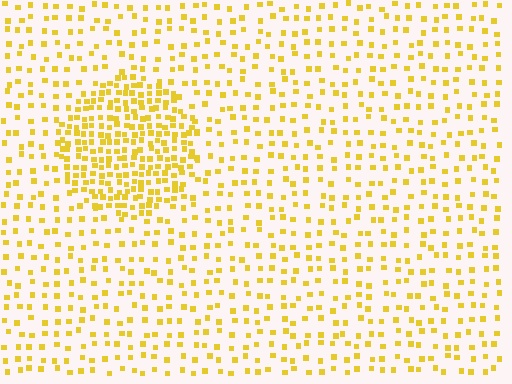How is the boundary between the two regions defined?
The boundary is defined by a change in element density (approximately 2.4x ratio). All elements are the same color, size, and shape.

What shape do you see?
I see a circle.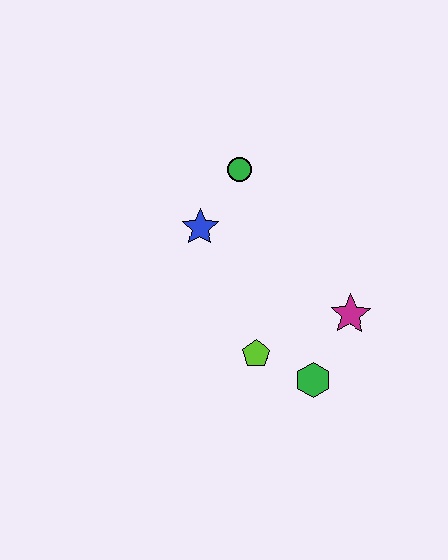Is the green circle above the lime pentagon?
Yes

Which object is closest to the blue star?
The green circle is closest to the blue star.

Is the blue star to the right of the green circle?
No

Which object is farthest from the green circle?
The green hexagon is farthest from the green circle.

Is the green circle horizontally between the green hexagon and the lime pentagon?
No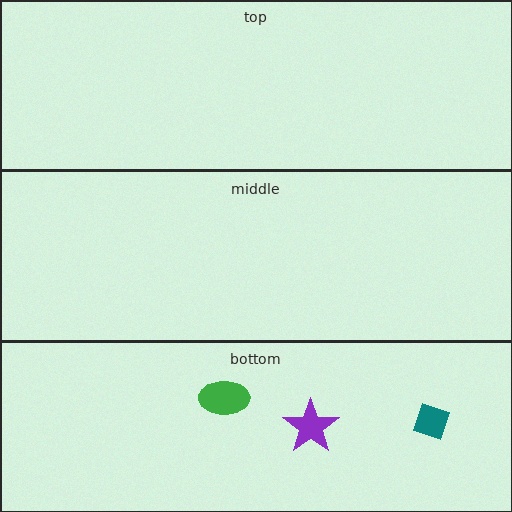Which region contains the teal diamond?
The bottom region.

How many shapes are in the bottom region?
3.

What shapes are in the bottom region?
The green ellipse, the purple star, the teal diamond.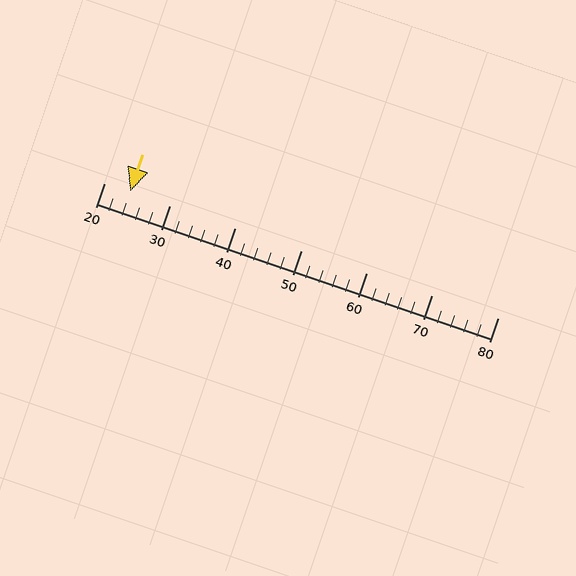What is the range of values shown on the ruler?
The ruler shows values from 20 to 80.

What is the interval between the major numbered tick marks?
The major tick marks are spaced 10 units apart.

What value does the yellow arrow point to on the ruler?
The yellow arrow points to approximately 24.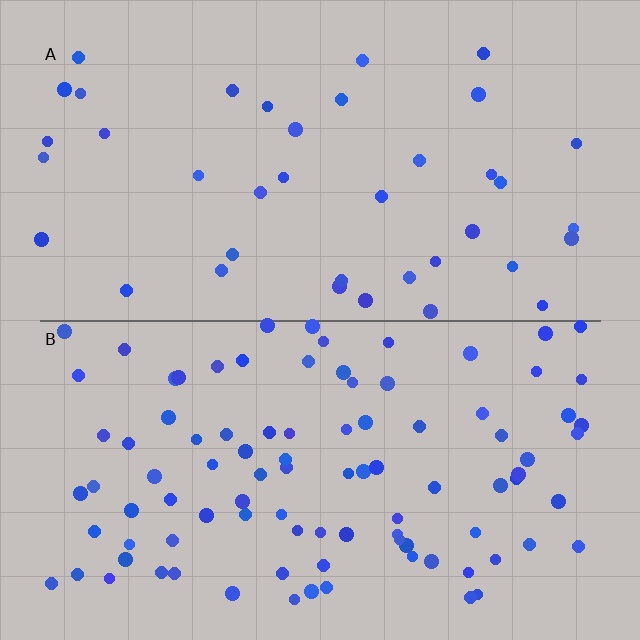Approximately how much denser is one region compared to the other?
Approximately 2.5× — region B over region A.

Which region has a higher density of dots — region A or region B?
B (the bottom).